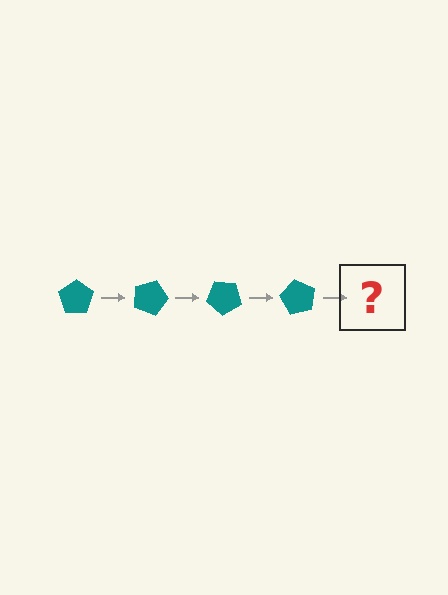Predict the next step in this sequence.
The next step is a teal pentagon rotated 80 degrees.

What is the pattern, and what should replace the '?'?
The pattern is that the pentagon rotates 20 degrees each step. The '?' should be a teal pentagon rotated 80 degrees.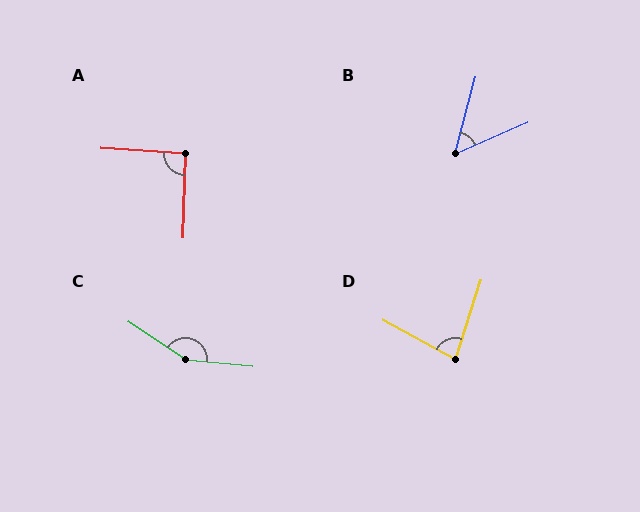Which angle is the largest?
C, at approximately 151 degrees.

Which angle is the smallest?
B, at approximately 51 degrees.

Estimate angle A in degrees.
Approximately 92 degrees.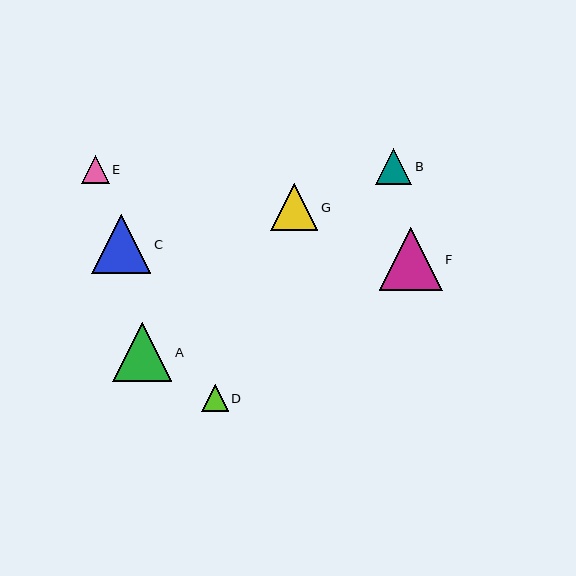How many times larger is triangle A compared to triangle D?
Triangle A is approximately 2.3 times the size of triangle D.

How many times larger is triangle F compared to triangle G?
Triangle F is approximately 1.3 times the size of triangle G.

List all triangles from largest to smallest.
From largest to smallest: F, A, C, G, B, E, D.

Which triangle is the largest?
Triangle F is the largest with a size of approximately 63 pixels.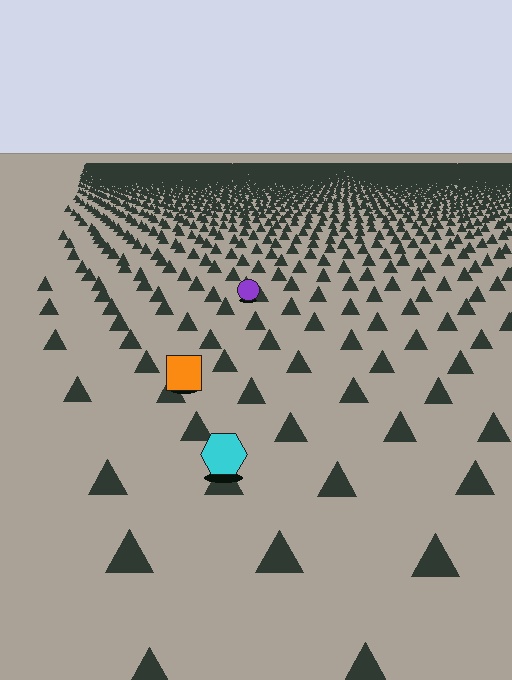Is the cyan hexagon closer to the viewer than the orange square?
Yes. The cyan hexagon is closer — you can tell from the texture gradient: the ground texture is coarser near it.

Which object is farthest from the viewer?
The purple circle is farthest from the viewer. It appears smaller and the ground texture around it is denser.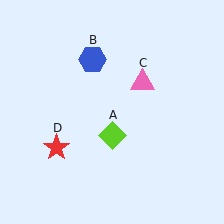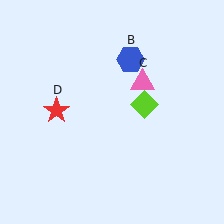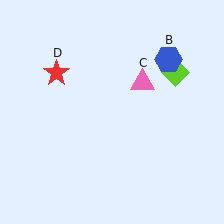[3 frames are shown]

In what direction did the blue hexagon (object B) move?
The blue hexagon (object B) moved right.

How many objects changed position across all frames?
3 objects changed position: lime diamond (object A), blue hexagon (object B), red star (object D).